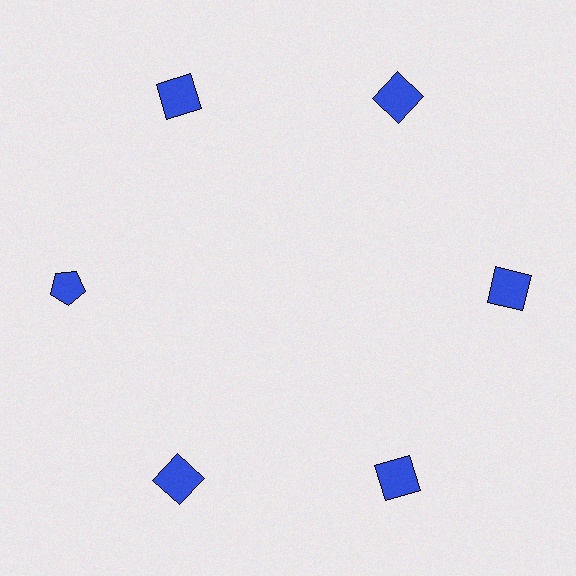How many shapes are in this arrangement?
There are 6 shapes arranged in a ring pattern.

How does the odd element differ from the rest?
It has a different shape: pentagon instead of square.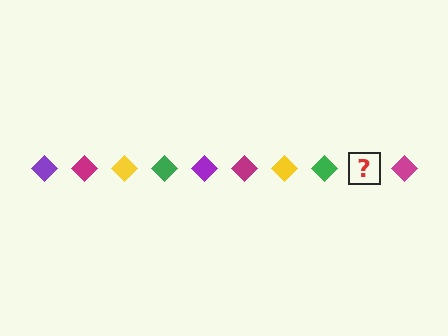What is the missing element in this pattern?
The missing element is a purple diamond.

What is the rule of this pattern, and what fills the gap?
The rule is that the pattern cycles through purple, magenta, yellow, green diamonds. The gap should be filled with a purple diamond.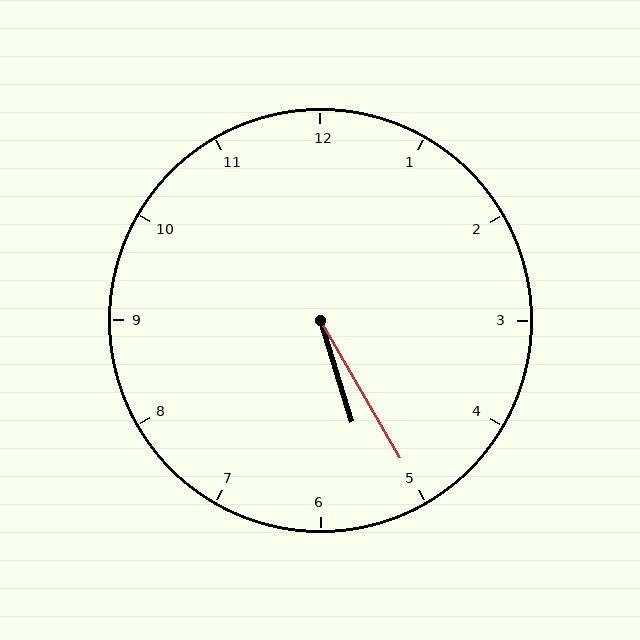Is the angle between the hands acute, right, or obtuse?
It is acute.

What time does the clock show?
5:25.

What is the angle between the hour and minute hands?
Approximately 12 degrees.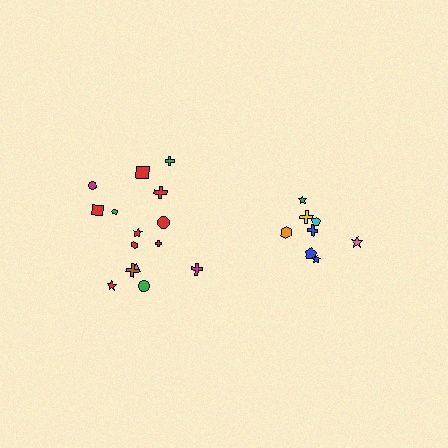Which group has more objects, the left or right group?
The left group.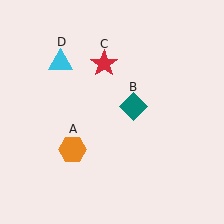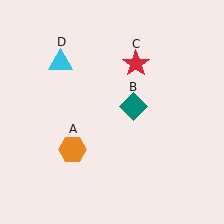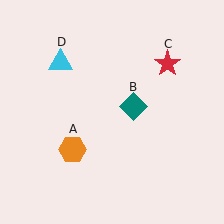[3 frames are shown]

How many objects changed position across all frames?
1 object changed position: red star (object C).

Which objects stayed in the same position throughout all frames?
Orange hexagon (object A) and teal diamond (object B) and cyan triangle (object D) remained stationary.